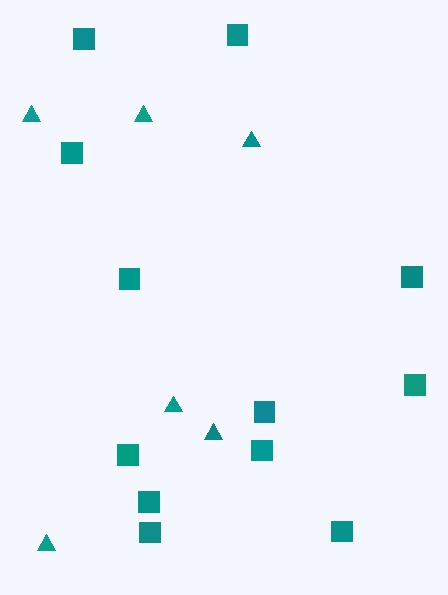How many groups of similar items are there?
There are 2 groups: one group of triangles (6) and one group of squares (12).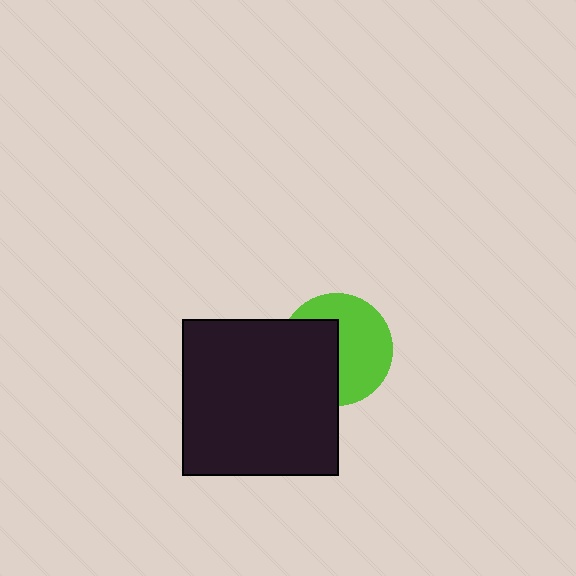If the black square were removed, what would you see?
You would see the complete lime circle.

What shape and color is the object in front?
The object in front is a black square.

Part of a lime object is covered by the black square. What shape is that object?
It is a circle.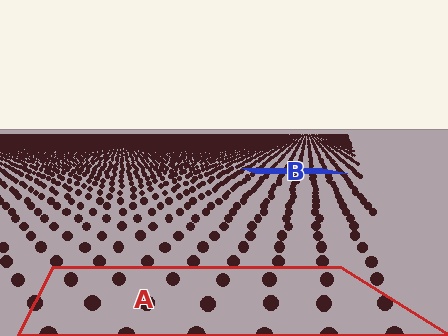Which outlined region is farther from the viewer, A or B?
Region B is farther from the viewer — the texture elements inside it appear smaller and more densely packed.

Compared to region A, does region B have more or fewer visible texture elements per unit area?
Region B has more texture elements per unit area — they are packed more densely because it is farther away.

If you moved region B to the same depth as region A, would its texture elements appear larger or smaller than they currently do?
They would appear larger. At a closer depth, the same texture elements are projected at a bigger on-screen size.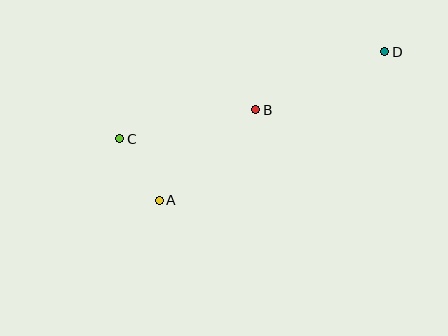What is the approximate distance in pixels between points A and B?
The distance between A and B is approximately 132 pixels.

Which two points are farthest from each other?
Points C and D are farthest from each other.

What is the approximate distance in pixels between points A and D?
The distance between A and D is approximately 270 pixels.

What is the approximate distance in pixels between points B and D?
The distance between B and D is approximately 141 pixels.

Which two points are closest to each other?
Points A and C are closest to each other.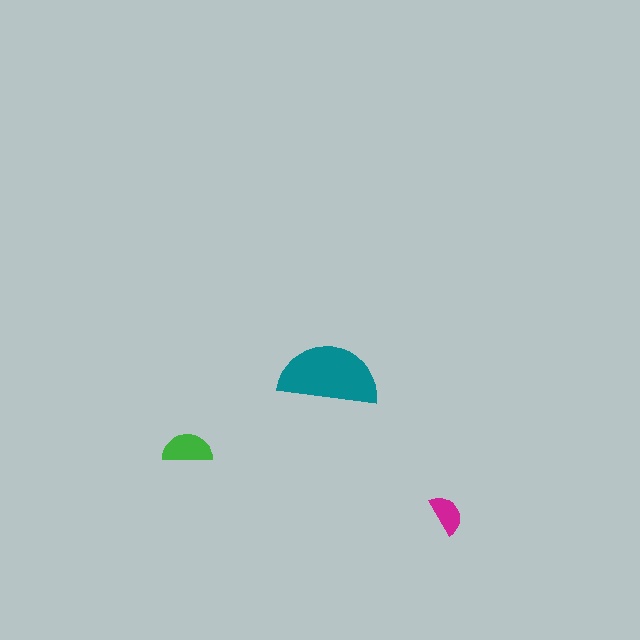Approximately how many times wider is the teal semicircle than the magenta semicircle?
About 2.5 times wider.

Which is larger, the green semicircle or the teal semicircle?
The teal one.